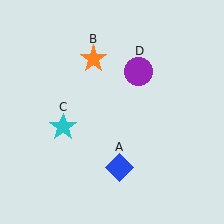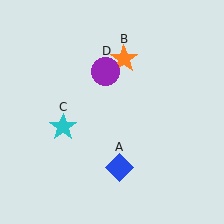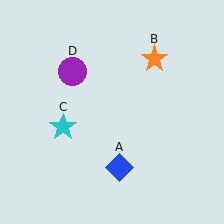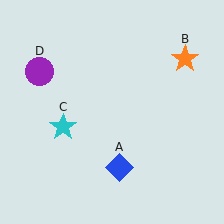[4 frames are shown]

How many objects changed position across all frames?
2 objects changed position: orange star (object B), purple circle (object D).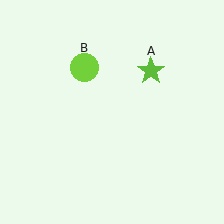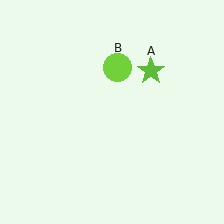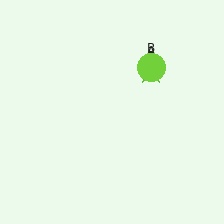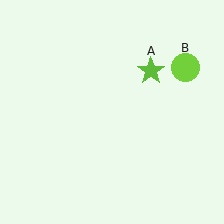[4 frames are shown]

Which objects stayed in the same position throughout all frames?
Lime star (object A) remained stationary.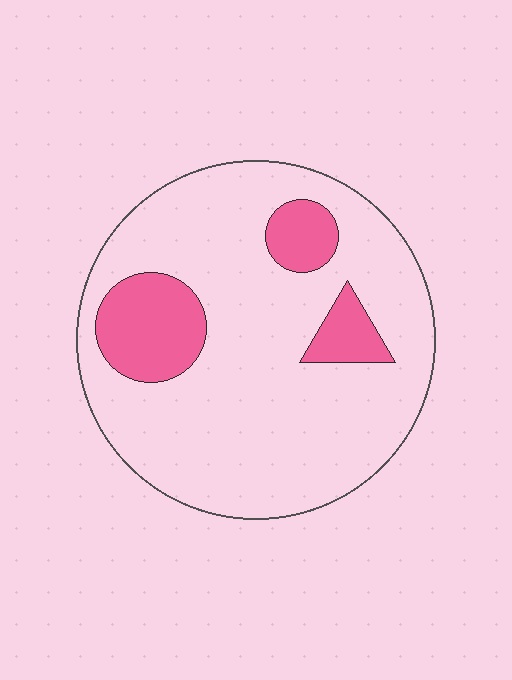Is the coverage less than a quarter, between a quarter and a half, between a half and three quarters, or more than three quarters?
Less than a quarter.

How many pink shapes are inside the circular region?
3.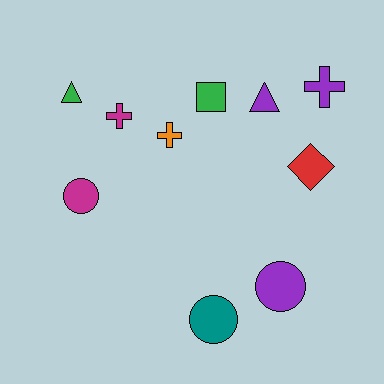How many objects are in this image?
There are 10 objects.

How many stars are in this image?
There are no stars.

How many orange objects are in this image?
There is 1 orange object.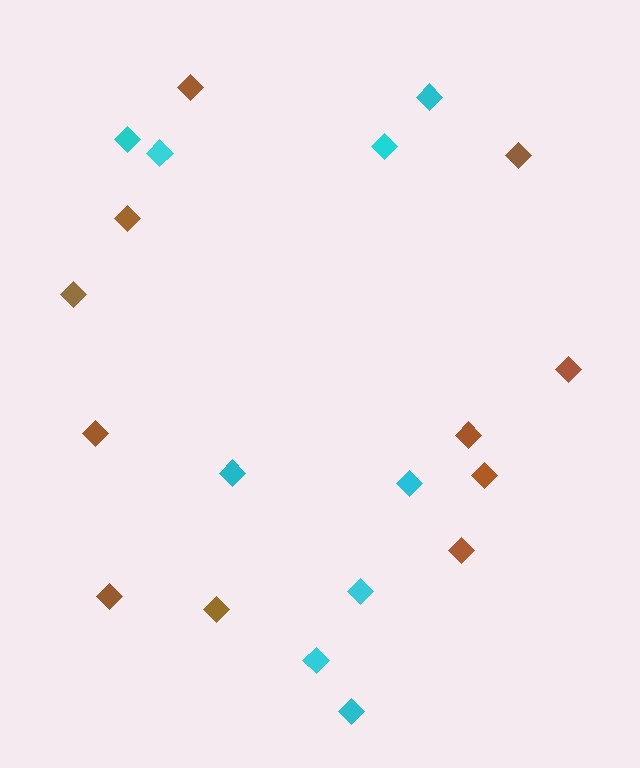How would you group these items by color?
There are 2 groups: one group of brown diamonds (11) and one group of cyan diamonds (9).